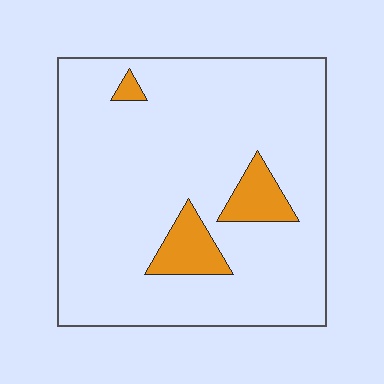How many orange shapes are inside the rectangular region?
3.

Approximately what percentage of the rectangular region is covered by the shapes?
Approximately 10%.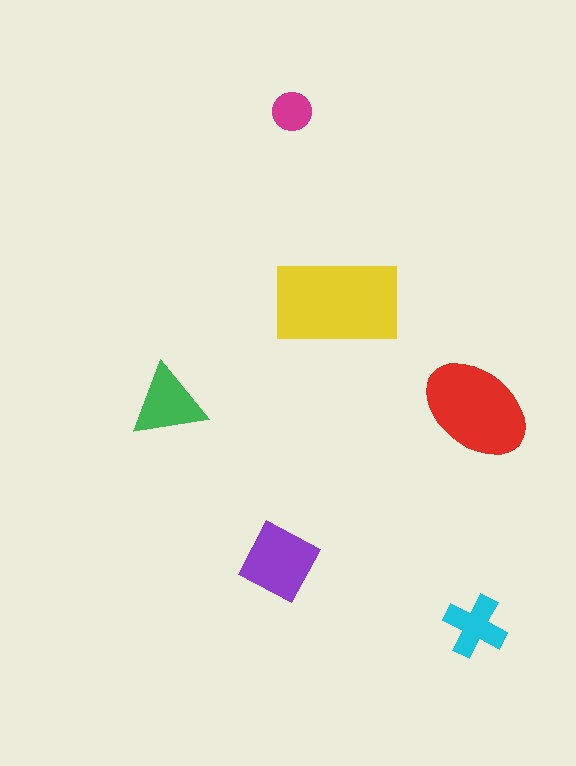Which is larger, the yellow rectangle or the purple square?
The yellow rectangle.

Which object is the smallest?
The magenta circle.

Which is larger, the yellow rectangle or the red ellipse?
The yellow rectangle.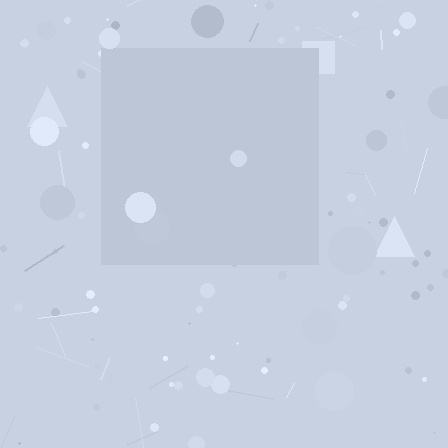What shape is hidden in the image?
A square is hidden in the image.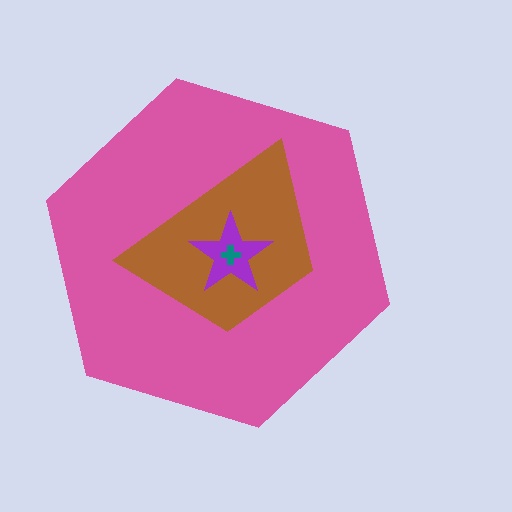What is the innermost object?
The teal cross.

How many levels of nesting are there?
4.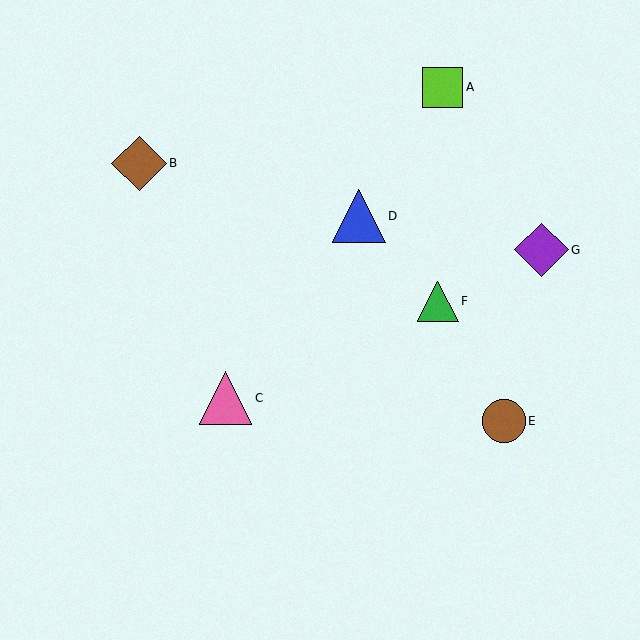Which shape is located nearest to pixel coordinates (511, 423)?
The brown circle (labeled E) at (504, 421) is nearest to that location.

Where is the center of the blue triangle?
The center of the blue triangle is at (359, 216).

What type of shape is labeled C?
Shape C is a pink triangle.